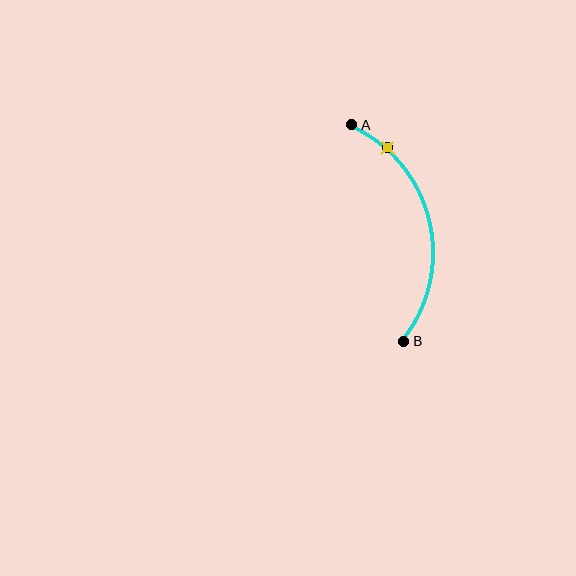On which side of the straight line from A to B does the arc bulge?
The arc bulges to the right of the straight line connecting A and B.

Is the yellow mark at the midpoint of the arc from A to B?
No. The yellow mark lies on the arc but is closer to endpoint A. The arc midpoint would be at the point on the curve equidistant along the arc from both A and B.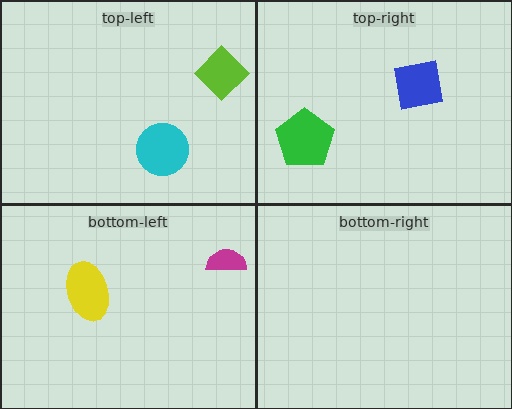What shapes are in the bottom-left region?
The magenta semicircle, the yellow ellipse.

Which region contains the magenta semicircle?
The bottom-left region.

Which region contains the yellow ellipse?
The bottom-left region.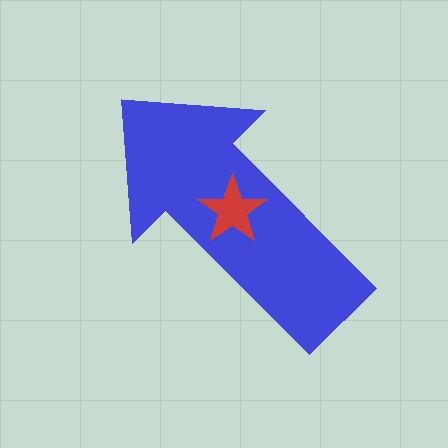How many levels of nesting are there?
2.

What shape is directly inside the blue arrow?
The red star.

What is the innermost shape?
The red star.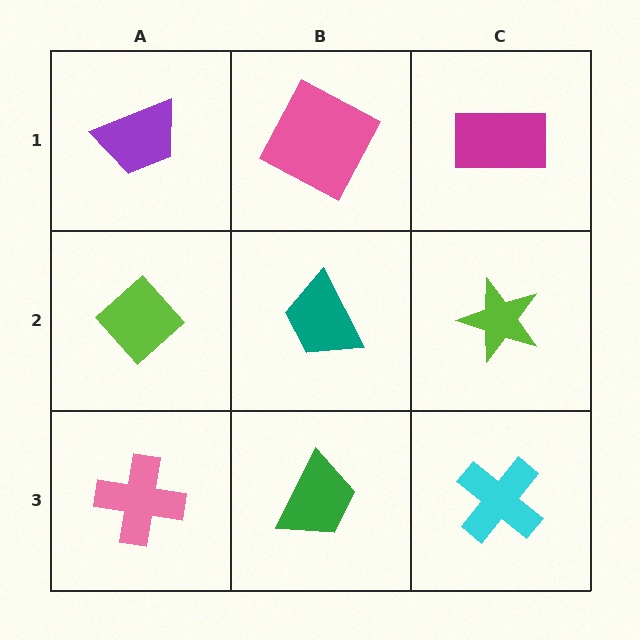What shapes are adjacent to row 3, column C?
A lime star (row 2, column C), a green trapezoid (row 3, column B).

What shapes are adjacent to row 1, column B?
A teal trapezoid (row 2, column B), a purple trapezoid (row 1, column A), a magenta rectangle (row 1, column C).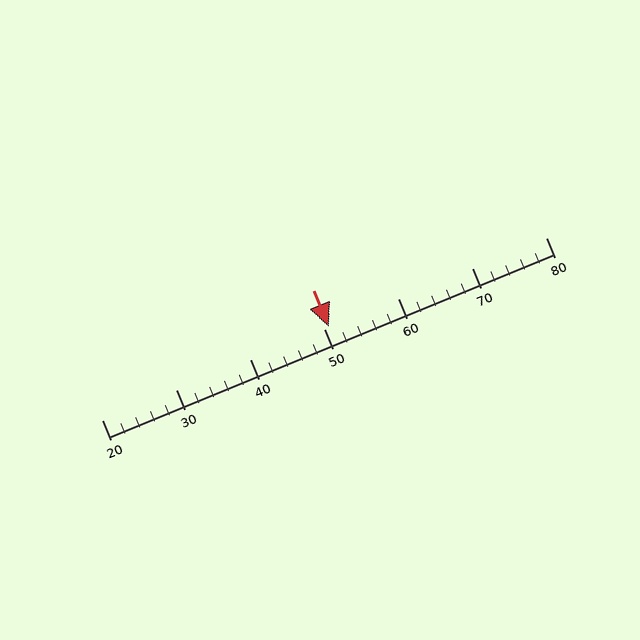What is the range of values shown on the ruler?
The ruler shows values from 20 to 80.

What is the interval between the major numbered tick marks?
The major tick marks are spaced 10 units apart.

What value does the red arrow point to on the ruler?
The red arrow points to approximately 51.